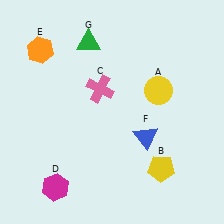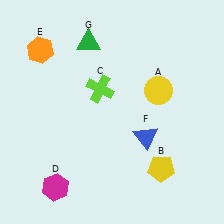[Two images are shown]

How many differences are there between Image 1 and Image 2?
There is 1 difference between the two images.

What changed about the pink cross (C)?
In Image 1, C is pink. In Image 2, it changed to lime.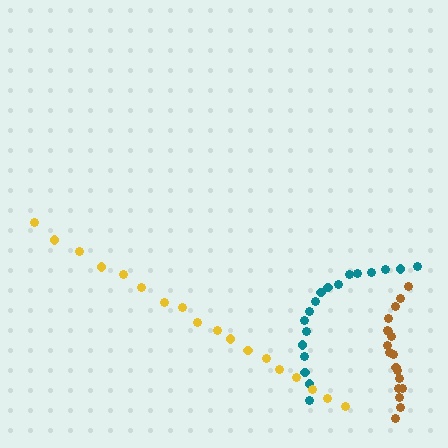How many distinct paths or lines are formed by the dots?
There are 3 distinct paths.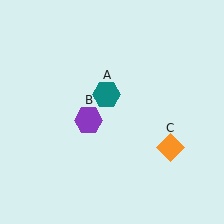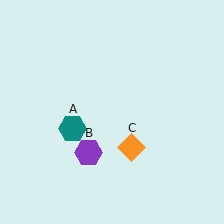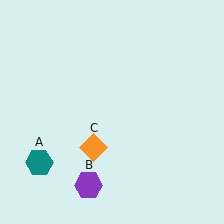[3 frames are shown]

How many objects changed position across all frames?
3 objects changed position: teal hexagon (object A), purple hexagon (object B), orange diamond (object C).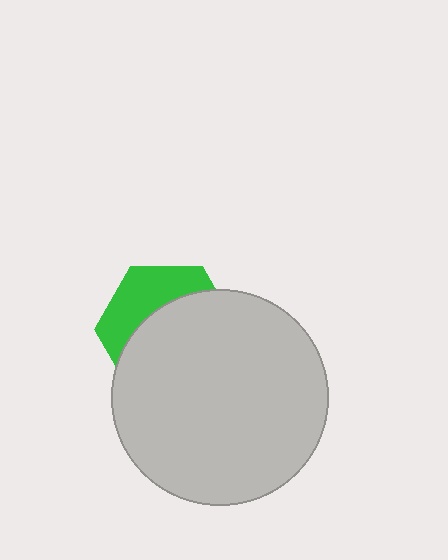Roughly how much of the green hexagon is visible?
A small part of it is visible (roughly 36%).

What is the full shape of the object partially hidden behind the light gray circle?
The partially hidden object is a green hexagon.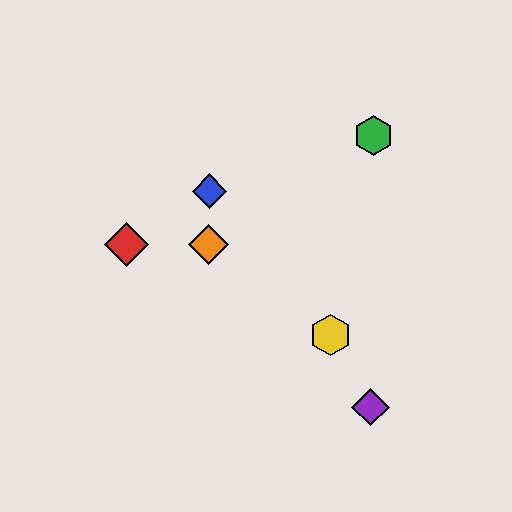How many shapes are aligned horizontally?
2 shapes (the red diamond, the orange diamond) are aligned horizontally.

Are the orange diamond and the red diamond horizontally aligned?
Yes, both are at y≈244.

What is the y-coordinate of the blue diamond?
The blue diamond is at y≈191.